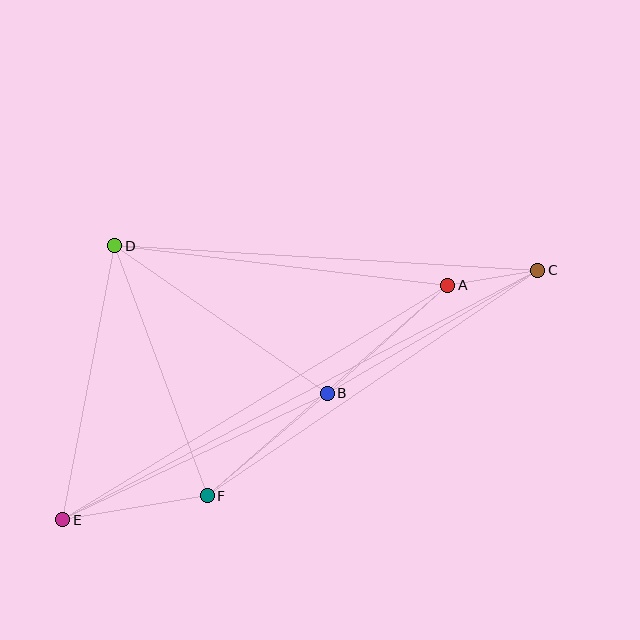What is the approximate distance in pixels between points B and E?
The distance between B and E is approximately 293 pixels.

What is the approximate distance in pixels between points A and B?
The distance between A and B is approximately 162 pixels.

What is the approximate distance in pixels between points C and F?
The distance between C and F is approximately 400 pixels.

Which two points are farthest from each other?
Points C and E are farthest from each other.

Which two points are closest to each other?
Points A and C are closest to each other.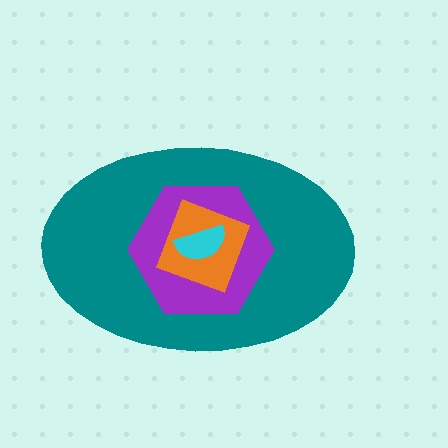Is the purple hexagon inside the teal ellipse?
Yes.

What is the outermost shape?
The teal ellipse.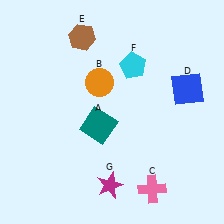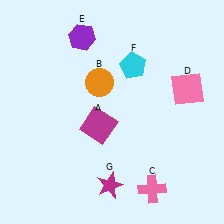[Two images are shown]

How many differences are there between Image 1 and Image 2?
There are 3 differences between the two images.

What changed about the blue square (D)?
In Image 1, D is blue. In Image 2, it changed to pink.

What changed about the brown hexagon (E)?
In Image 1, E is brown. In Image 2, it changed to purple.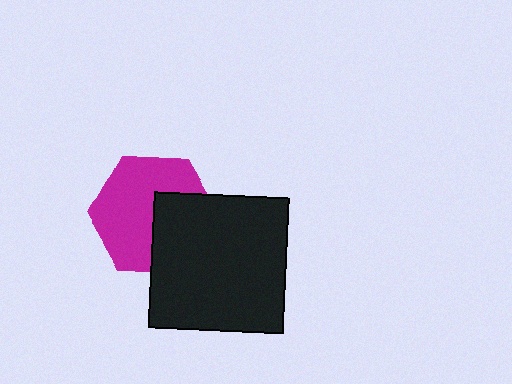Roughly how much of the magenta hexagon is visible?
About half of it is visible (roughly 62%).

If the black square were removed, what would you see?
You would see the complete magenta hexagon.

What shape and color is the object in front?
The object in front is a black square.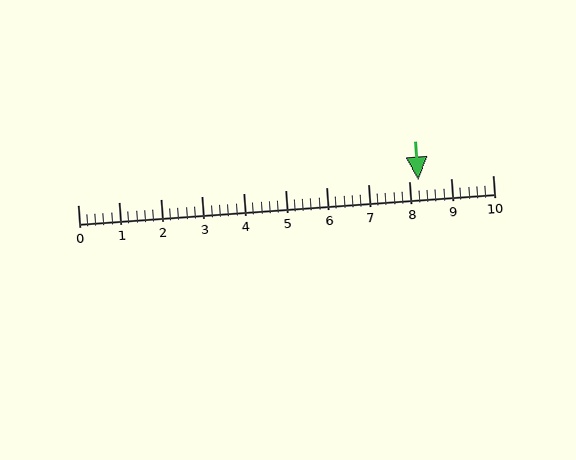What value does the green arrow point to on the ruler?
The green arrow points to approximately 8.2.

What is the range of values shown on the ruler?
The ruler shows values from 0 to 10.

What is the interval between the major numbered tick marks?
The major tick marks are spaced 1 units apart.